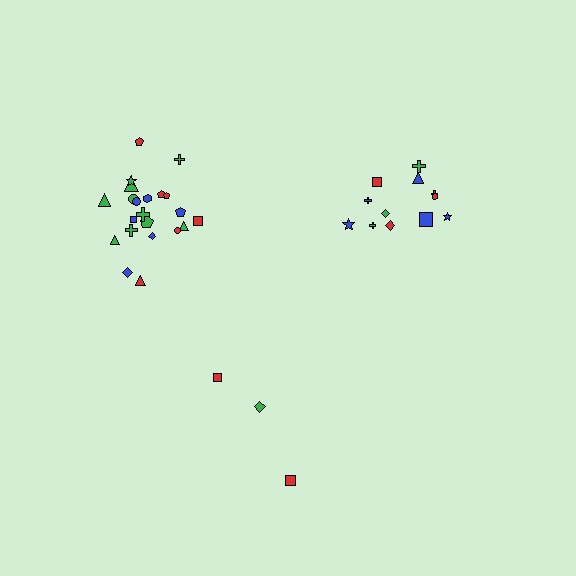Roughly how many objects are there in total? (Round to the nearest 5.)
Roughly 35 objects in total.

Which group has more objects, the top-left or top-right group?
The top-left group.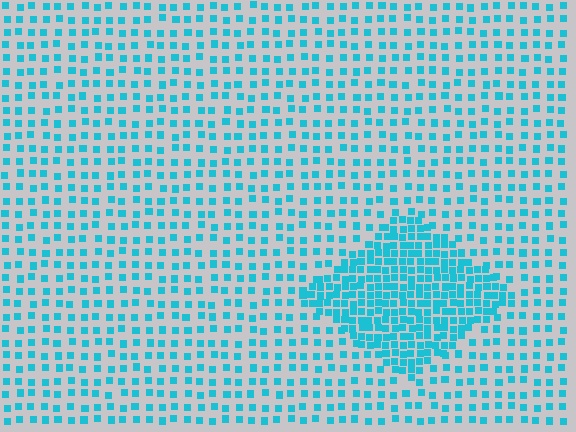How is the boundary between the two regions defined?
The boundary is defined by a change in element density (approximately 2.4x ratio). All elements are the same color, size, and shape.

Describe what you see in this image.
The image contains small cyan elements arranged at two different densities. A diamond-shaped region is visible where the elements are more densely packed than the surrounding area.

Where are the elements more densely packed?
The elements are more densely packed inside the diamond boundary.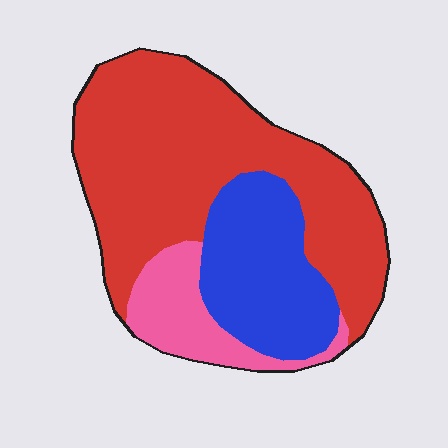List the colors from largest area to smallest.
From largest to smallest: red, blue, pink.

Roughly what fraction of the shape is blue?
Blue covers about 25% of the shape.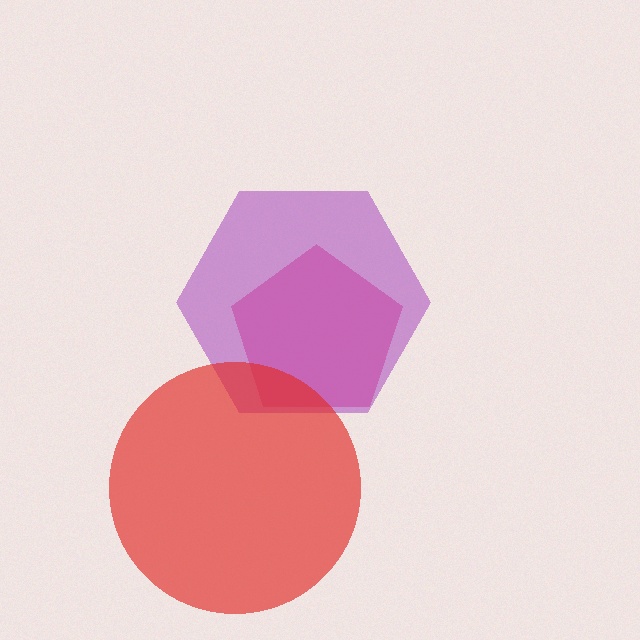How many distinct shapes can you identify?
There are 3 distinct shapes: a pink pentagon, a purple hexagon, a red circle.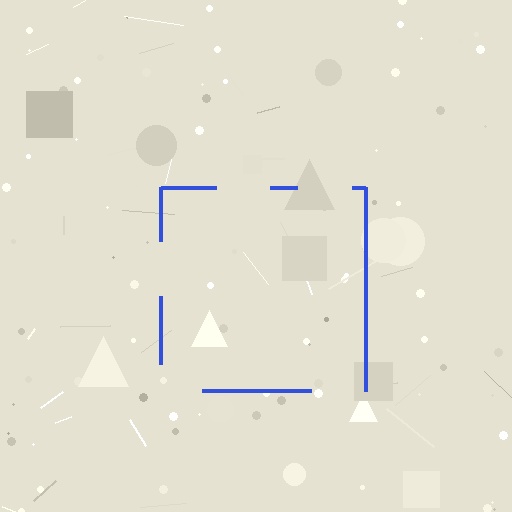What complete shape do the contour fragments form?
The contour fragments form a square.